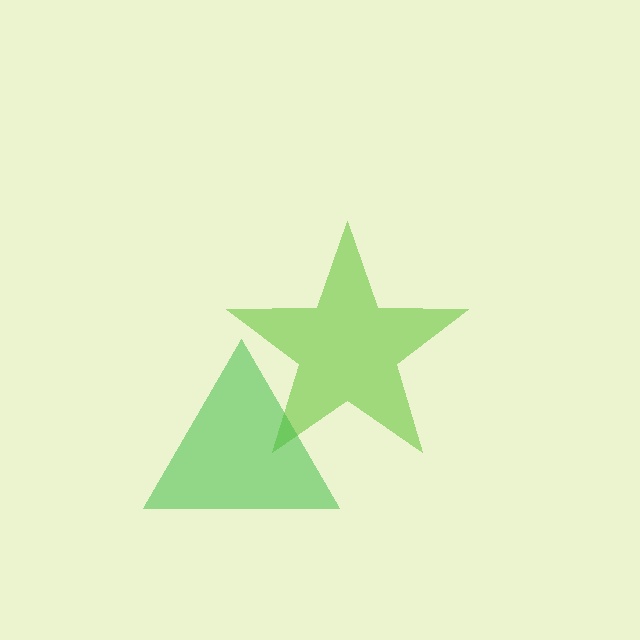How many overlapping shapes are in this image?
There are 2 overlapping shapes in the image.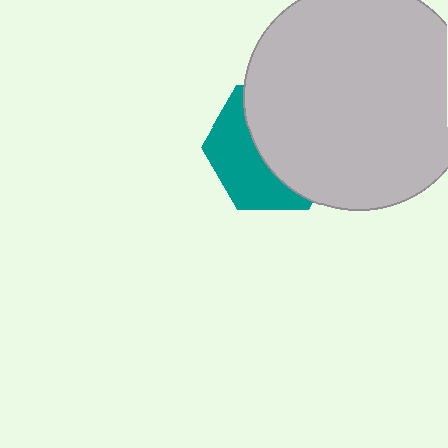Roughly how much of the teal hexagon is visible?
A small part of it is visible (roughly 42%).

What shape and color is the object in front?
The object in front is a light gray circle.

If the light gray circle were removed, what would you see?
You would see the complete teal hexagon.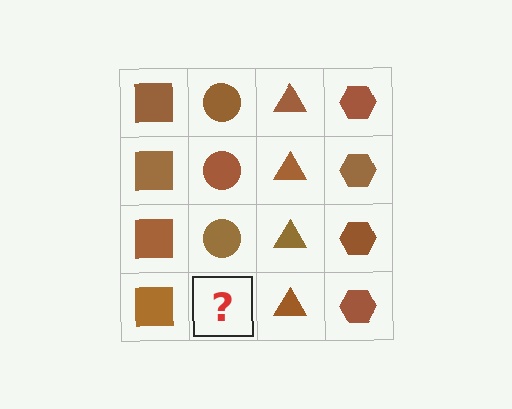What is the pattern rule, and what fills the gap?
The rule is that each column has a consistent shape. The gap should be filled with a brown circle.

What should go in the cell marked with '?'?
The missing cell should contain a brown circle.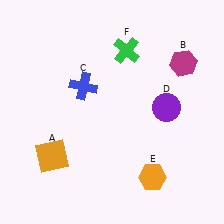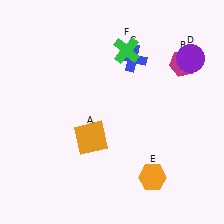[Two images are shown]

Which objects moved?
The objects that moved are: the orange square (A), the blue cross (C), the purple circle (D).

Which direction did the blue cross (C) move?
The blue cross (C) moved right.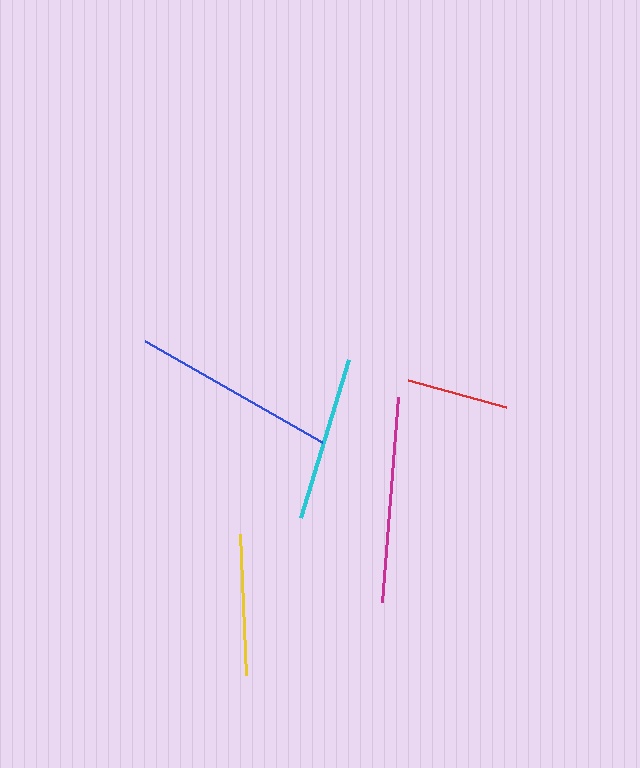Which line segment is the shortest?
The red line is the shortest at approximately 101 pixels.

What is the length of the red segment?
The red segment is approximately 101 pixels long.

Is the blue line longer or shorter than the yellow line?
The blue line is longer than the yellow line.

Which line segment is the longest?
The magenta line is the longest at approximately 206 pixels.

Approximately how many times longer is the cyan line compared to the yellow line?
The cyan line is approximately 1.2 times the length of the yellow line.